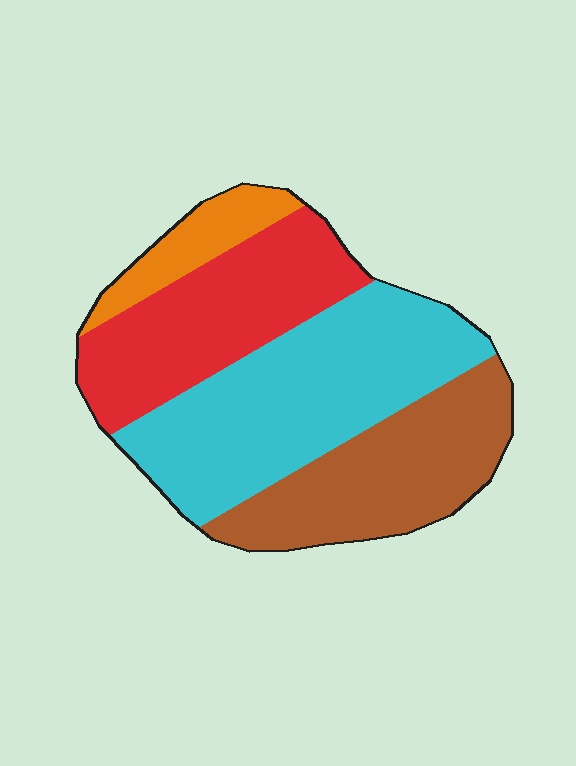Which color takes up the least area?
Orange, at roughly 10%.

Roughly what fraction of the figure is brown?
Brown covers roughly 25% of the figure.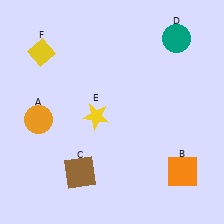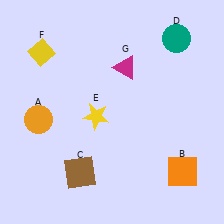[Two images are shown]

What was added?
A magenta triangle (G) was added in Image 2.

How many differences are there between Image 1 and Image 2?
There is 1 difference between the two images.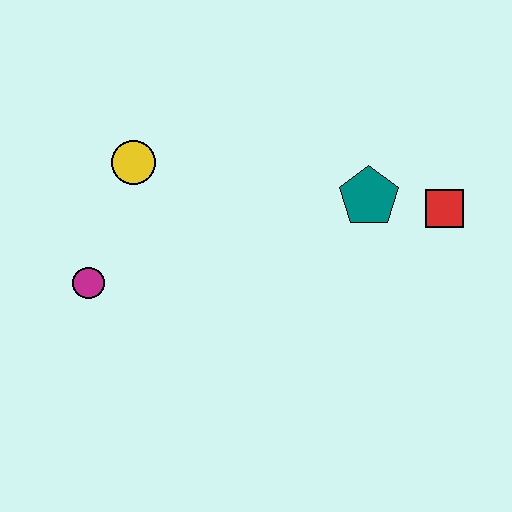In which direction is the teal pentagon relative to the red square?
The teal pentagon is to the left of the red square.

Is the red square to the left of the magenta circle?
No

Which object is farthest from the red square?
The magenta circle is farthest from the red square.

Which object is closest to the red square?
The teal pentagon is closest to the red square.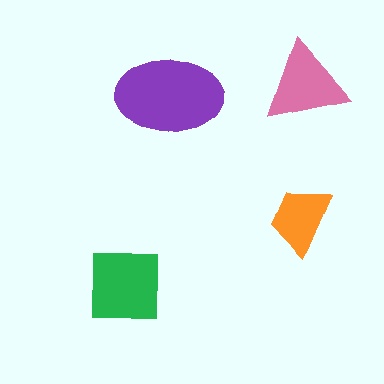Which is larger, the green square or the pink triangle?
The green square.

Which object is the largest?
The purple ellipse.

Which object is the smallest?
The orange trapezoid.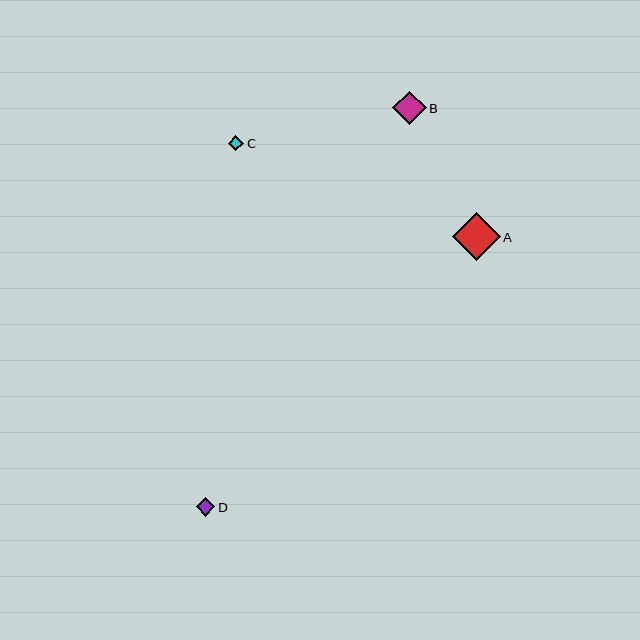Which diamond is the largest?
Diamond A is the largest with a size of approximately 48 pixels.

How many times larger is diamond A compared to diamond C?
Diamond A is approximately 3.1 times the size of diamond C.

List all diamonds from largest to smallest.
From largest to smallest: A, B, D, C.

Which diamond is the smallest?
Diamond C is the smallest with a size of approximately 16 pixels.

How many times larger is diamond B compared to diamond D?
Diamond B is approximately 1.8 times the size of diamond D.